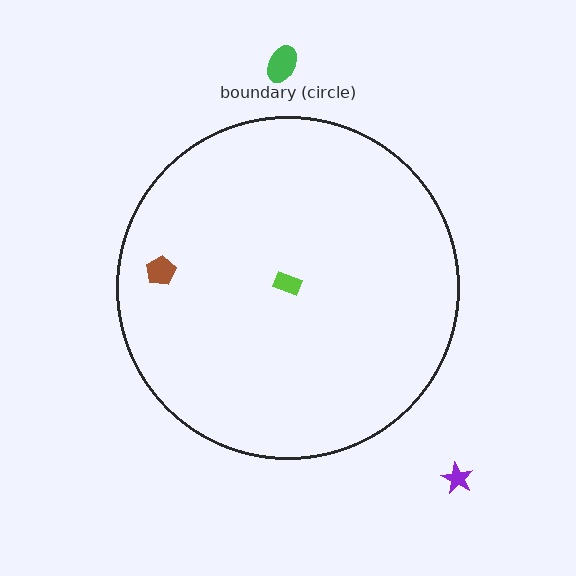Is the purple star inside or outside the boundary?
Outside.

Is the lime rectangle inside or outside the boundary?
Inside.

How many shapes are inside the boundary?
2 inside, 2 outside.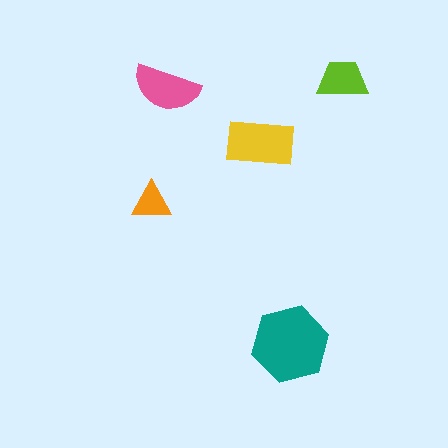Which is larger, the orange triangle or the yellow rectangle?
The yellow rectangle.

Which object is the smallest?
The orange triangle.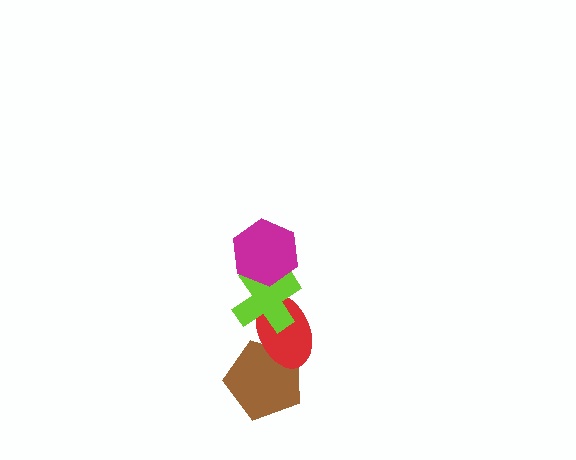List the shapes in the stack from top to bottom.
From top to bottom: the magenta hexagon, the lime cross, the red ellipse, the brown pentagon.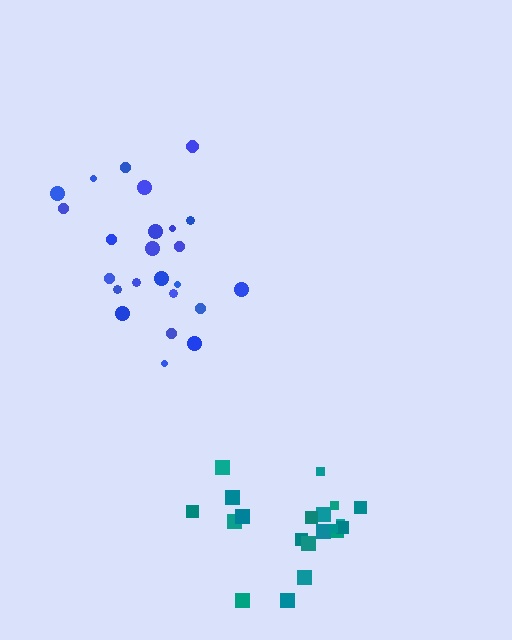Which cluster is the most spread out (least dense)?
Teal.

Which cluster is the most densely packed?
Blue.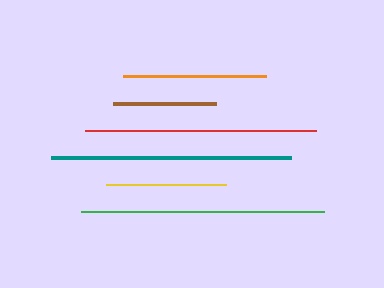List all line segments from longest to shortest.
From longest to shortest: green, teal, red, orange, yellow, brown.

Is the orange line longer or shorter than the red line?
The red line is longer than the orange line.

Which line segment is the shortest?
The brown line is the shortest at approximately 103 pixels.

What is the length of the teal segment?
The teal segment is approximately 240 pixels long.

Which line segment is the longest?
The green line is the longest at approximately 243 pixels.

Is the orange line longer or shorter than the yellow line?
The orange line is longer than the yellow line.